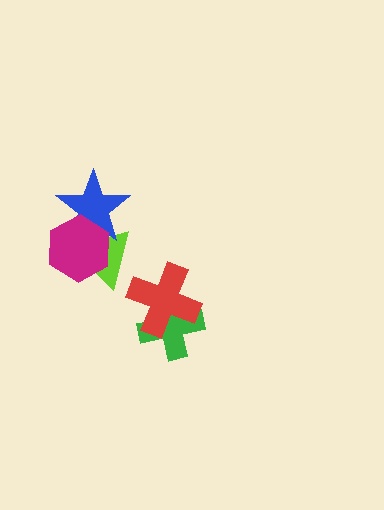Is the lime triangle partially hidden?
Yes, it is partially covered by another shape.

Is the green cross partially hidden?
Yes, it is partially covered by another shape.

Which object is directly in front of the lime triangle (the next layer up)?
The blue star is directly in front of the lime triangle.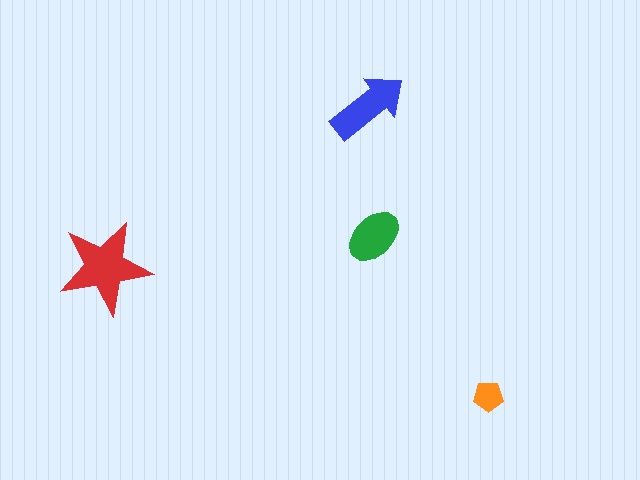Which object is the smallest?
The orange pentagon.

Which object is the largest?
The red star.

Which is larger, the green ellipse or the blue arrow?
The blue arrow.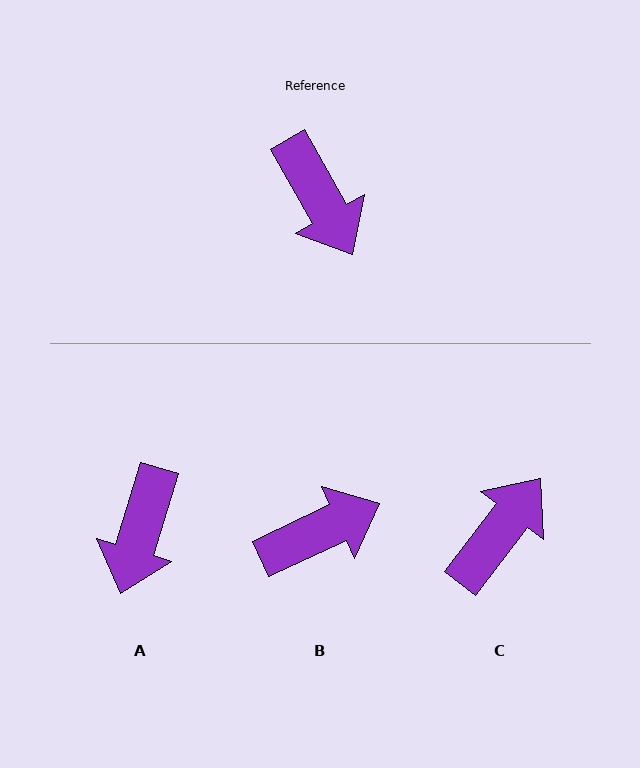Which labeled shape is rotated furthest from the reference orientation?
C, about 113 degrees away.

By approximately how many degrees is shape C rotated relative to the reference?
Approximately 113 degrees counter-clockwise.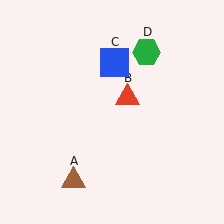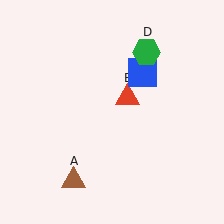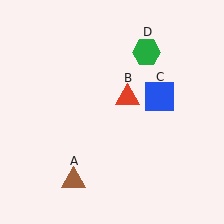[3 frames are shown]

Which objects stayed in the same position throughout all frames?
Brown triangle (object A) and red triangle (object B) and green hexagon (object D) remained stationary.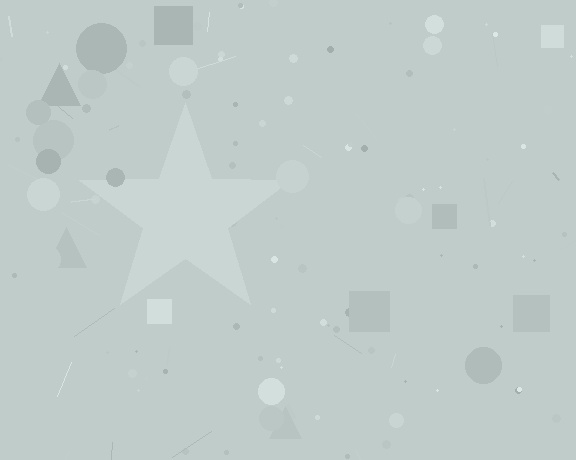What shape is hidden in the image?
A star is hidden in the image.